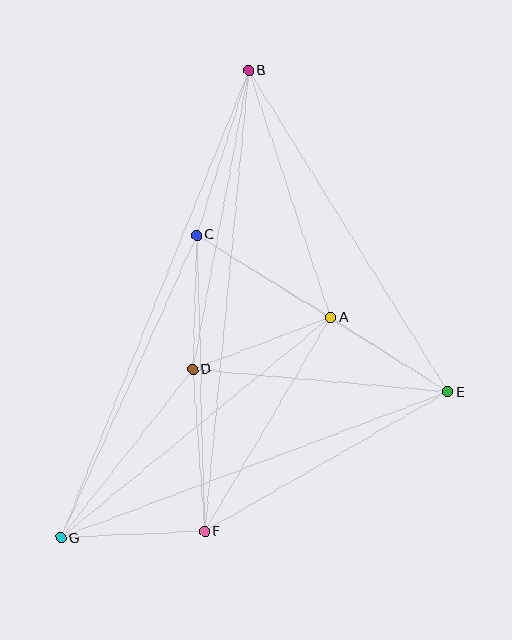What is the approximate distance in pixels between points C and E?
The distance between C and E is approximately 296 pixels.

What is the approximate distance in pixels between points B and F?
The distance between B and F is approximately 463 pixels.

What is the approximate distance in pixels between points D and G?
The distance between D and G is approximately 214 pixels.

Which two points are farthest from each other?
Points B and G are farthest from each other.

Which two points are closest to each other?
Points C and D are closest to each other.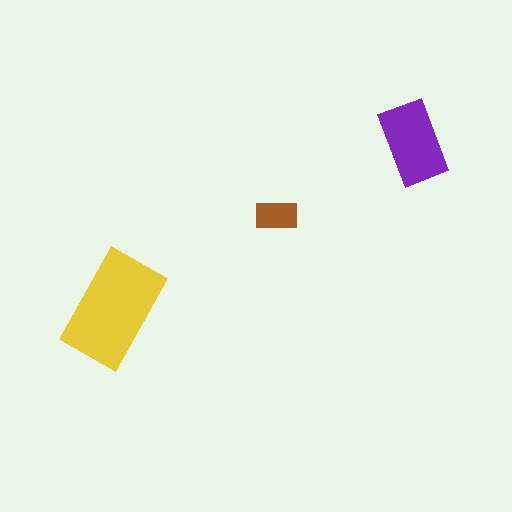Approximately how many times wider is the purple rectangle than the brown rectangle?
About 2 times wider.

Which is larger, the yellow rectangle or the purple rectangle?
The yellow one.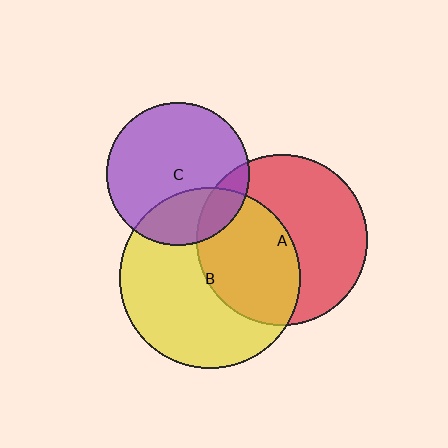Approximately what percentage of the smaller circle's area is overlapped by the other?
Approximately 45%.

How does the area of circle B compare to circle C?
Approximately 1.6 times.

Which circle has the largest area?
Circle B (yellow).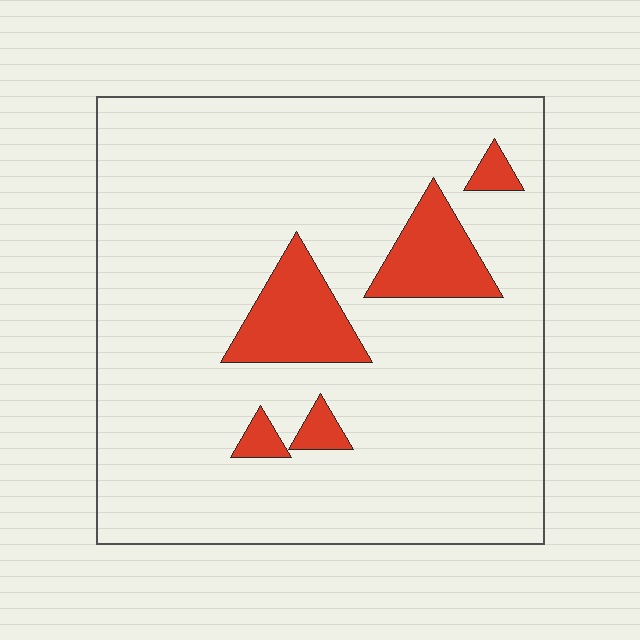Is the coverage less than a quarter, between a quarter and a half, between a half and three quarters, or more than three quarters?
Less than a quarter.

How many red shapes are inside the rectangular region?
5.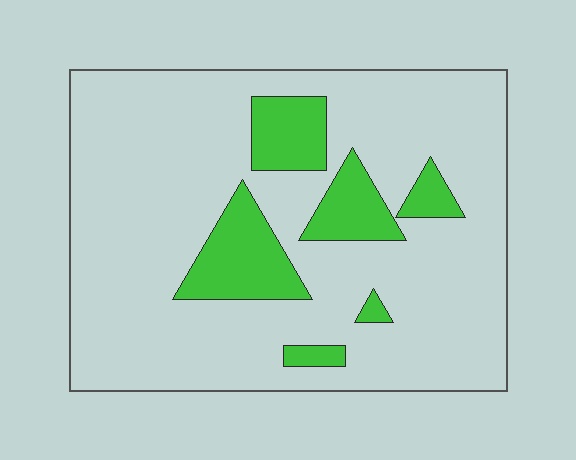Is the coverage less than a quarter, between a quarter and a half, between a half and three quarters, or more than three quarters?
Less than a quarter.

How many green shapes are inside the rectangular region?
6.